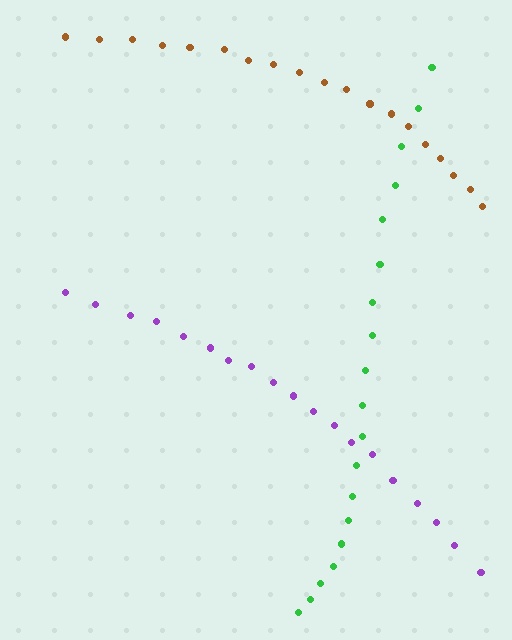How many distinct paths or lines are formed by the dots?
There are 3 distinct paths.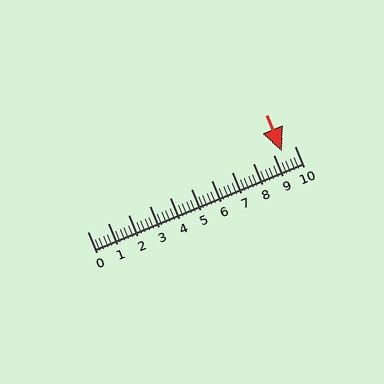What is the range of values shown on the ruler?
The ruler shows values from 0 to 10.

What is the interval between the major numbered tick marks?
The major tick marks are spaced 1 units apart.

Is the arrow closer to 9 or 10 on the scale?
The arrow is closer to 9.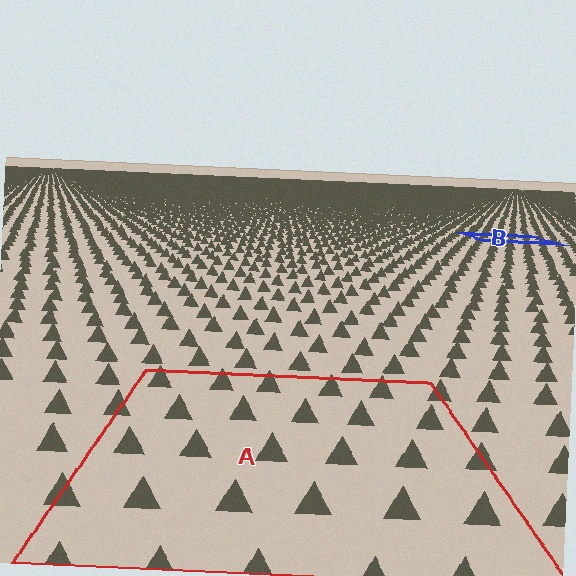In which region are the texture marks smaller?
The texture marks are smaller in region B, because it is farther away.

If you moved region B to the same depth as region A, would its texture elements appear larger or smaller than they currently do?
They would appear larger. At a closer depth, the same texture elements are projected at a bigger on-screen size.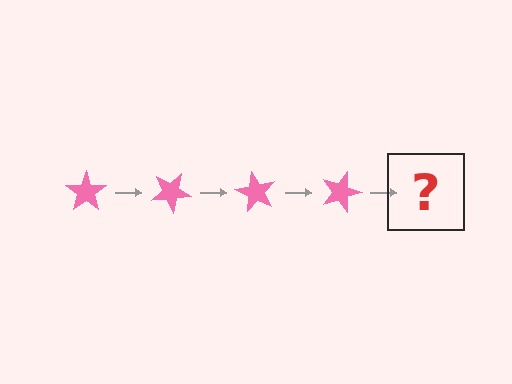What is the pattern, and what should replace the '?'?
The pattern is that the star rotates 30 degrees each step. The '?' should be a pink star rotated 120 degrees.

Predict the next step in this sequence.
The next step is a pink star rotated 120 degrees.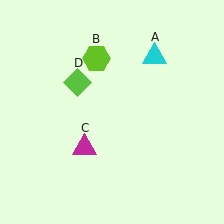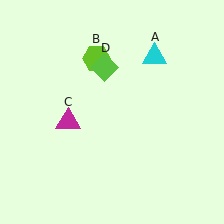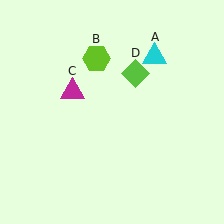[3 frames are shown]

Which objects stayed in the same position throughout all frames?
Cyan triangle (object A) and lime hexagon (object B) remained stationary.